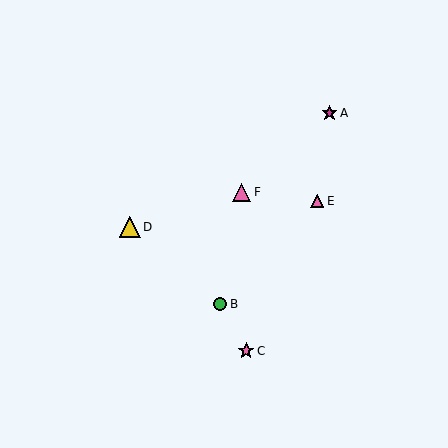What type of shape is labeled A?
Shape A is a magenta star.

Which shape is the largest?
The yellow triangle (labeled D) is the largest.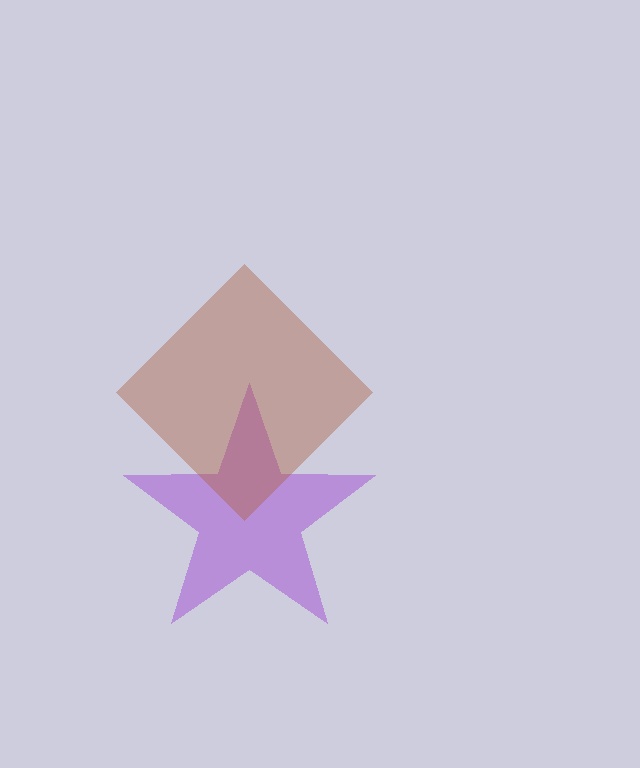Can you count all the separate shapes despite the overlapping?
Yes, there are 2 separate shapes.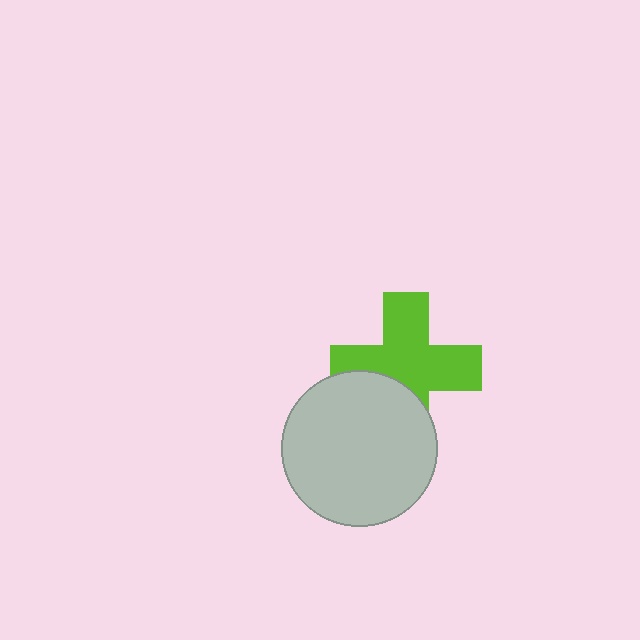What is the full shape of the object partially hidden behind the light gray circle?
The partially hidden object is a lime cross.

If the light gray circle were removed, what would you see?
You would see the complete lime cross.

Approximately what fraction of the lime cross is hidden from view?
Roughly 31% of the lime cross is hidden behind the light gray circle.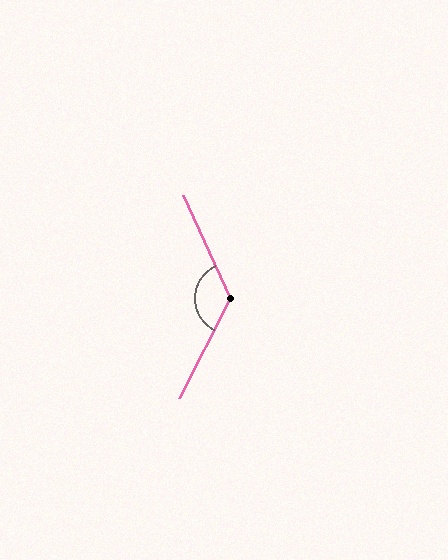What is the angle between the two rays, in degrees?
Approximately 129 degrees.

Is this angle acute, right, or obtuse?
It is obtuse.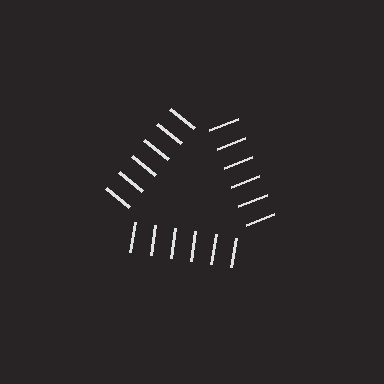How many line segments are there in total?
18 — 6 along each of the 3 edges.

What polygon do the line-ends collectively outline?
An illusory triangle — the line segments terminate on its edges but no continuous stroke is drawn.